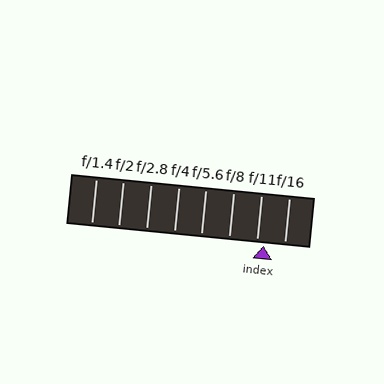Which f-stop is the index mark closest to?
The index mark is closest to f/11.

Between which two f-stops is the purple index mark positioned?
The index mark is between f/11 and f/16.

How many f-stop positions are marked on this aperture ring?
There are 8 f-stop positions marked.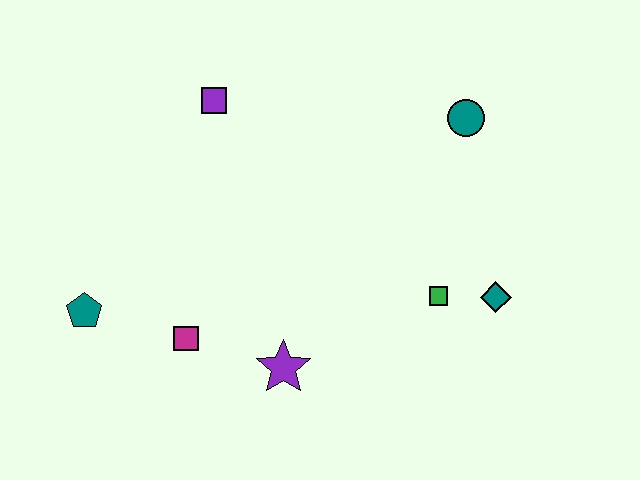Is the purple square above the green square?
Yes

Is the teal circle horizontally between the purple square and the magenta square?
No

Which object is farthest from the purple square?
The teal diamond is farthest from the purple square.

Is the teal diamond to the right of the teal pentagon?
Yes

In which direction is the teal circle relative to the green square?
The teal circle is above the green square.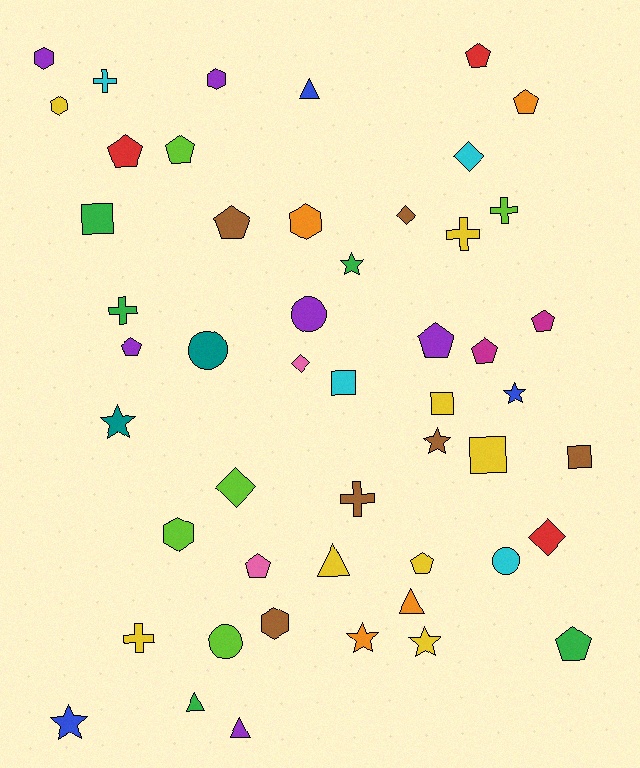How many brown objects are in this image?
There are 6 brown objects.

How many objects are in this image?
There are 50 objects.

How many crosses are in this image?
There are 6 crosses.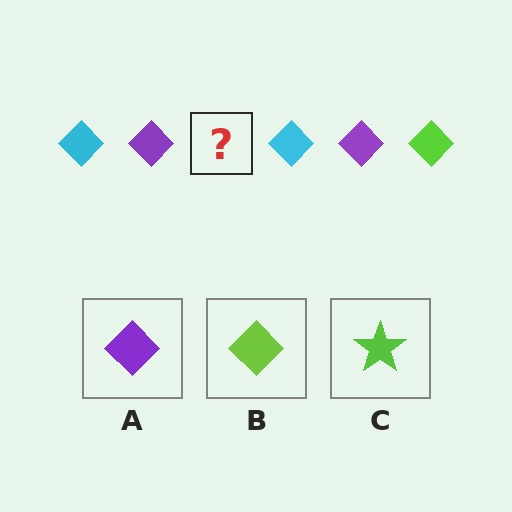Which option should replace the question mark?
Option B.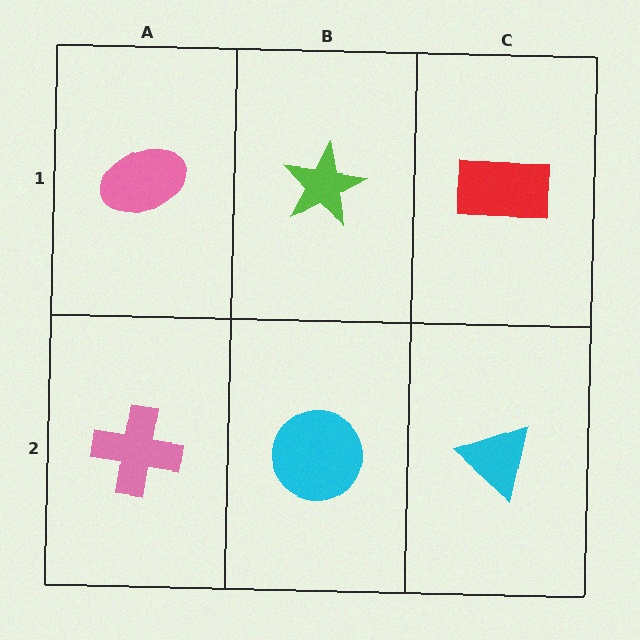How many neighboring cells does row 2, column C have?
2.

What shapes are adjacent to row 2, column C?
A red rectangle (row 1, column C), a cyan circle (row 2, column B).